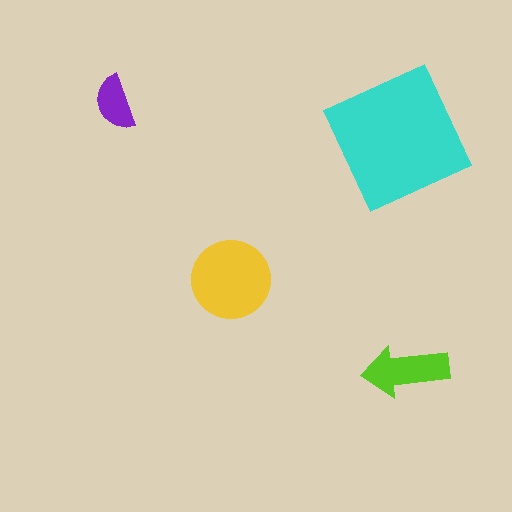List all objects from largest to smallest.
The cyan square, the yellow circle, the lime arrow, the purple semicircle.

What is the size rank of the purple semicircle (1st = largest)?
4th.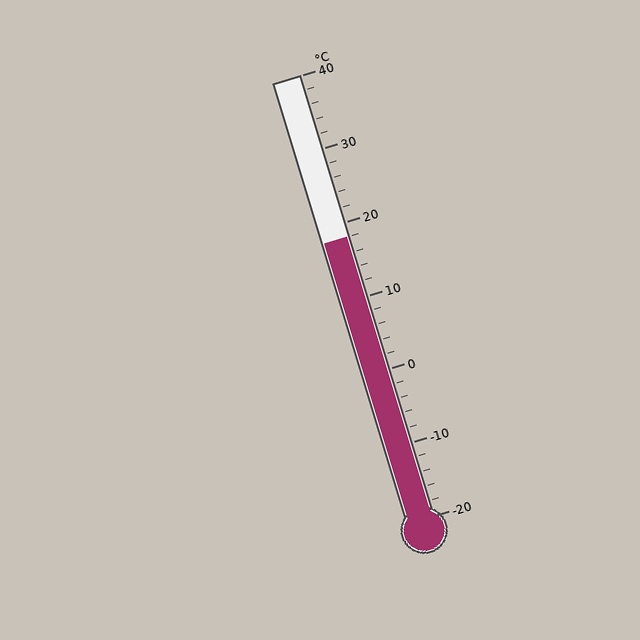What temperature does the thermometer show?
The thermometer shows approximately 18°C.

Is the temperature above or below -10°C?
The temperature is above -10°C.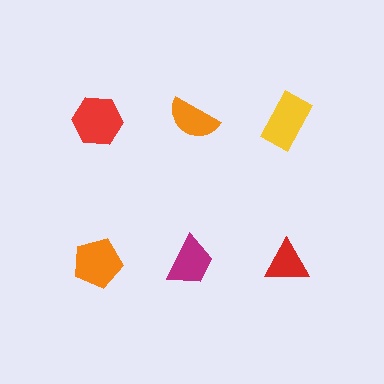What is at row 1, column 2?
An orange semicircle.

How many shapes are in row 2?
3 shapes.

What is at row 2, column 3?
A red triangle.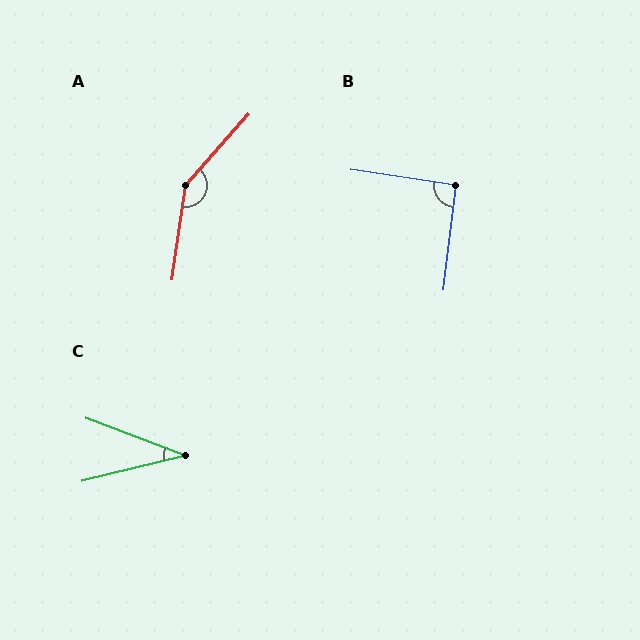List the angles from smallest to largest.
C (34°), B (92°), A (147°).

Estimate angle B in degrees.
Approximately 92 degrees.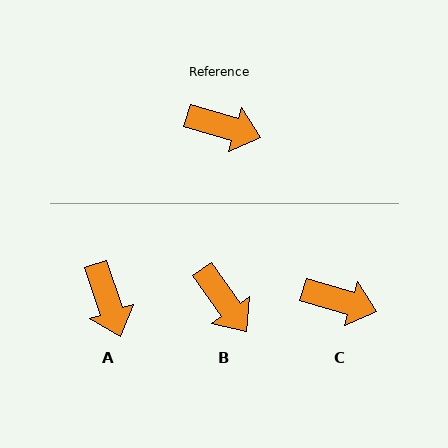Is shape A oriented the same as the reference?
No, it is off by about 54 degrees.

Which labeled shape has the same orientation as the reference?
C.